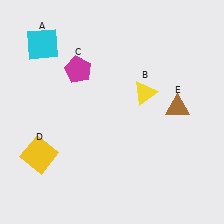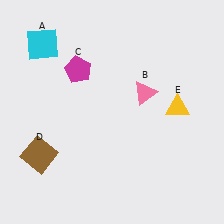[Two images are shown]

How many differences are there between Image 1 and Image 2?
There are 3 differences between the two images.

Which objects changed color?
B changed from yellow to pink. D changed from yellow to brown. E changed from brown to yellow.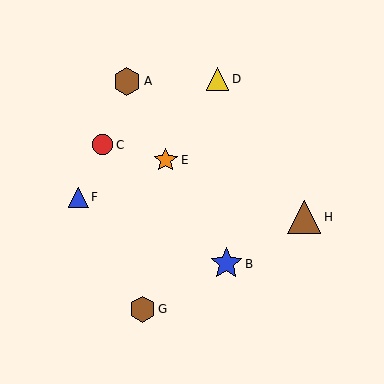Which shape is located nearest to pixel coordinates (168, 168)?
The orange star (labeled E) at (166, 160) is nearest to that location.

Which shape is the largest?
The brown triangle (labeled H) is the largest.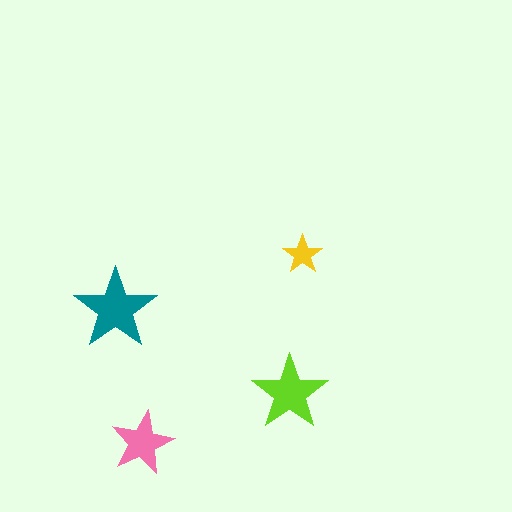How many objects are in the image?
There are 4 objects in the image.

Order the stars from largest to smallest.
the teal one, the lime one, the pink one, the yellow one.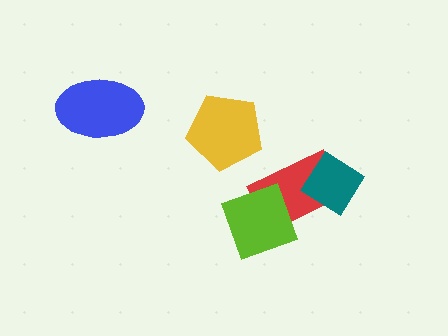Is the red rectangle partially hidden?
Yes, it is partially covered by another shape.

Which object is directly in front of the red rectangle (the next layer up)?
The teal diamond is directly in front of the red rectangle.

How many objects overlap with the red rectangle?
2 objects overlap with the red rectangle.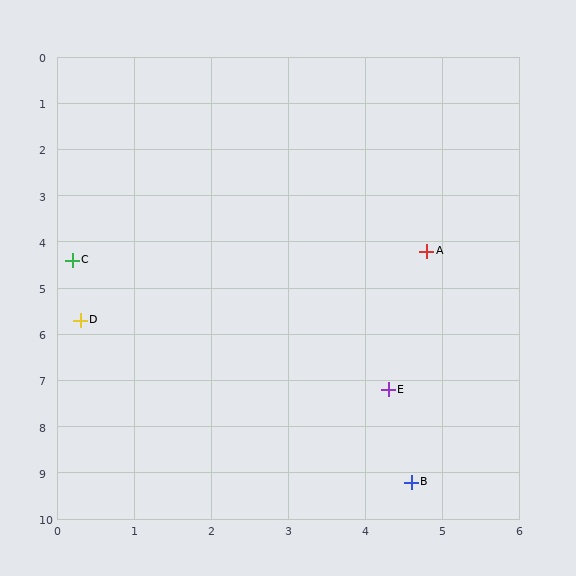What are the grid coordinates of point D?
Point D is at approximately (0.3, 5.7).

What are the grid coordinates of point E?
Point E is at approximately (4.3, 7.2).